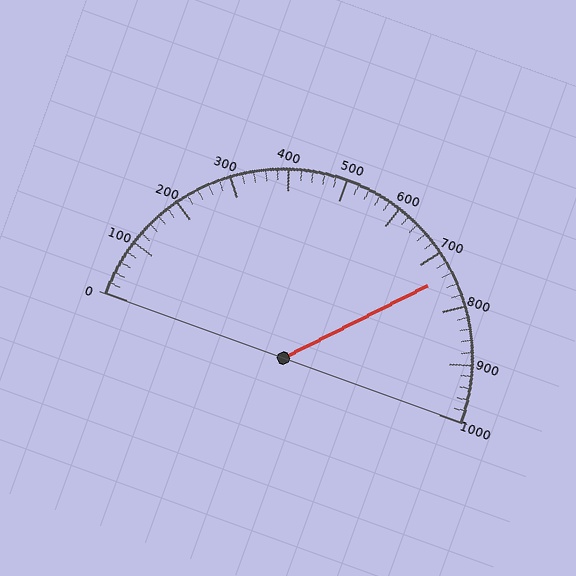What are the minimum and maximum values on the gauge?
The gauge ranges from 0 to 1000.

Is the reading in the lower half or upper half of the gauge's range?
The reading is in the upper half of the range (0 to 1000).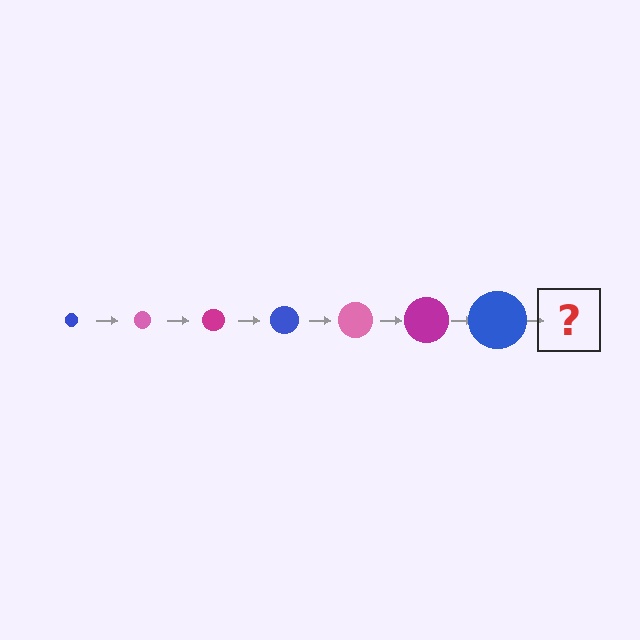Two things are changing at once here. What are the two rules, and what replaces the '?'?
The two rules are that the circle grows larger each step and the color cycles through blue, pink, and magenta. The '?' should be a pink circle, larger than the previous one.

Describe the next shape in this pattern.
It should be a pink circle, larger than the previous one.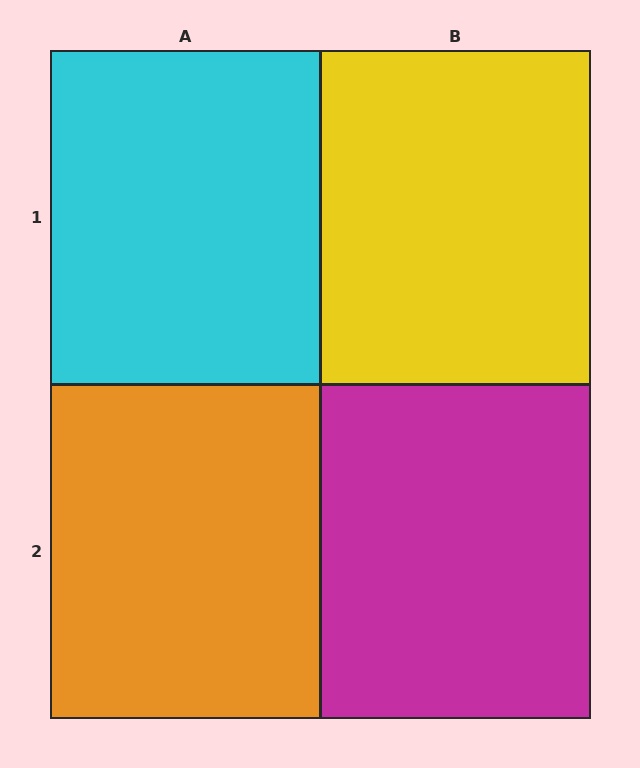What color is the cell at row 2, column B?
Magenta.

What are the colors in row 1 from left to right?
Cyan, yellow.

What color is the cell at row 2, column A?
Orange.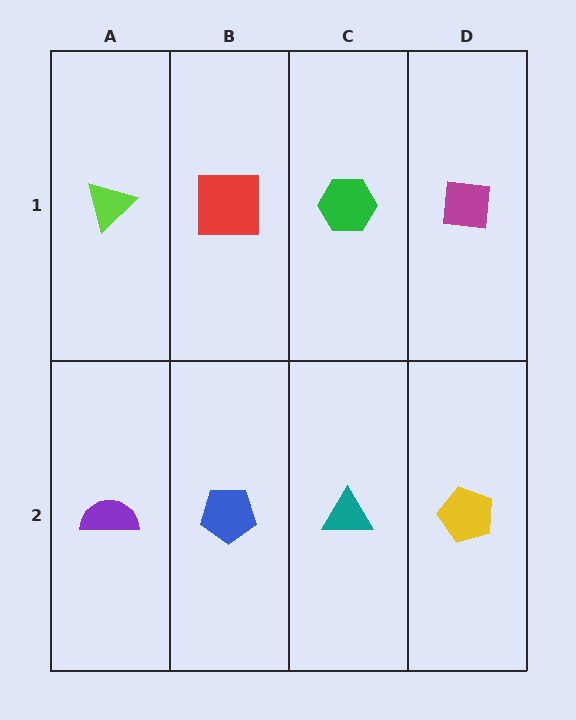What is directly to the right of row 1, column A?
A red square.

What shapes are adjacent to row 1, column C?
A teal triangle (row 2, column C), a red square (row 1, column B), a magenta square (row 1, column D).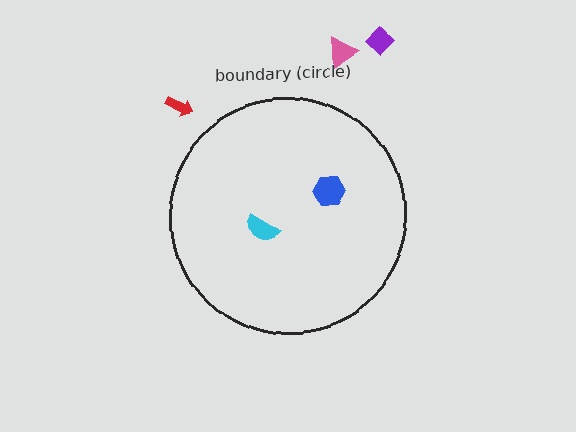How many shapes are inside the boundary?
2 inside, 3 outside.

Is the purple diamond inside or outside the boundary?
Outside.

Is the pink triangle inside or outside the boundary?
Outside.